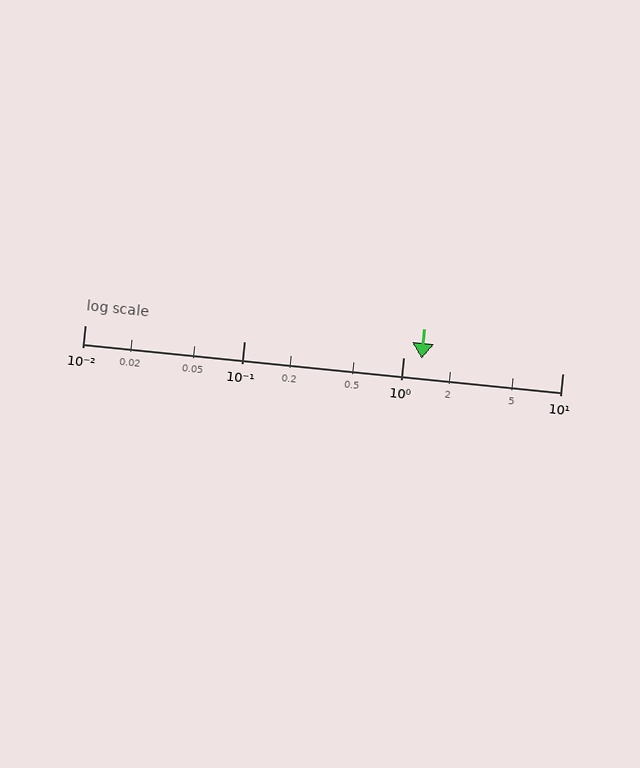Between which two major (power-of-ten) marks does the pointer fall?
The pointer is between 1 and 10.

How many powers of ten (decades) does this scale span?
The scale spans 3 decades, from 0.01 to 10.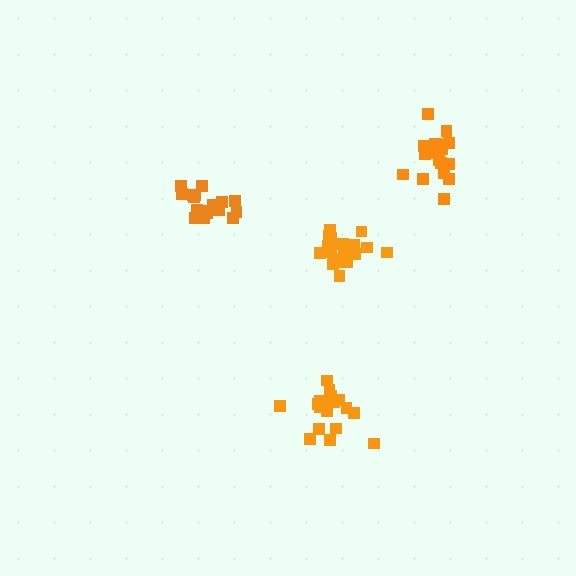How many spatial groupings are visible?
There are 4 spatial groupings.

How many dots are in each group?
Group 1: 20 dots, Group 2: 17 dots, Group 3: 20 dots, Group 4: 20 dots (77 total).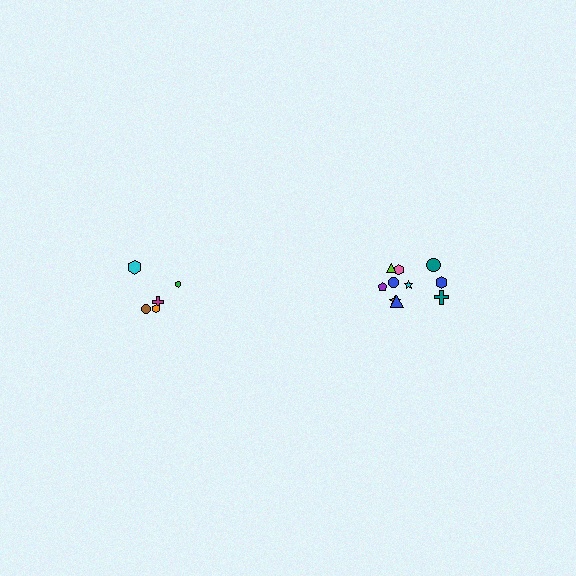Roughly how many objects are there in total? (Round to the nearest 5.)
Roughly 15 objects in total.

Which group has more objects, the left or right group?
The right group.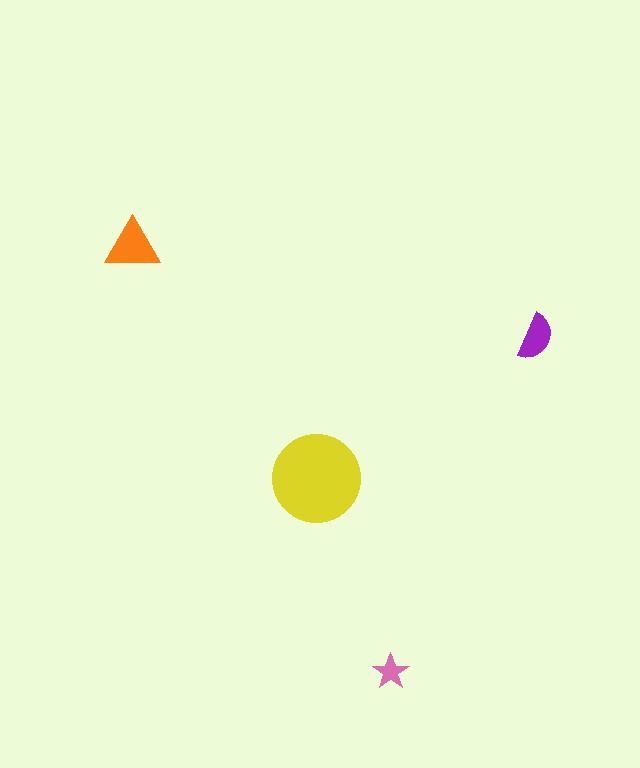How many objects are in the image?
There are 4 objects in the image.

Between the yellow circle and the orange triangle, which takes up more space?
The yellow circle.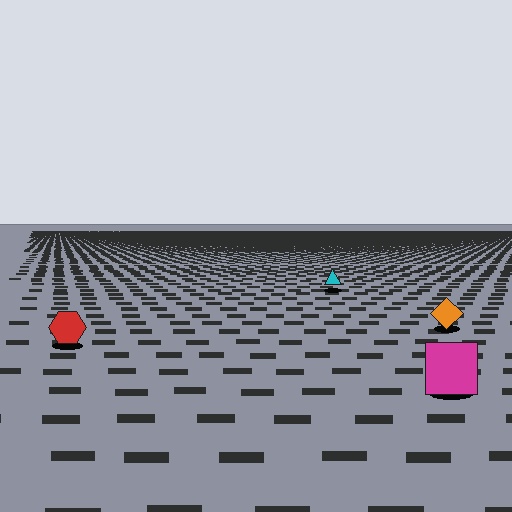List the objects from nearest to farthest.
From nearest to farthest: the magenta square, the red hexagon, the orange diamond, the cyan triangle.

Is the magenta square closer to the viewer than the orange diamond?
Yes. The magenta square is closer — you can tell from the texture gradient: the ground texture is coarser near it.